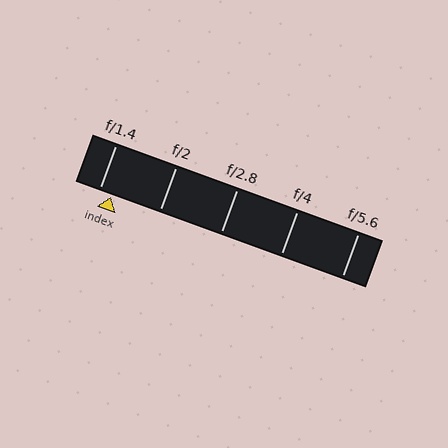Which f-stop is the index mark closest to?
The index mark is closest to f/1.4.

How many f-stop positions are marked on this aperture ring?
There are 5 f-stop positions marked.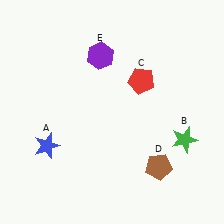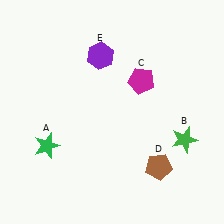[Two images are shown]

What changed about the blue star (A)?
In Image 1, A is blue. In Image 2, it changed to green.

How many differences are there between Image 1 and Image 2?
There are 2 differences between the two images.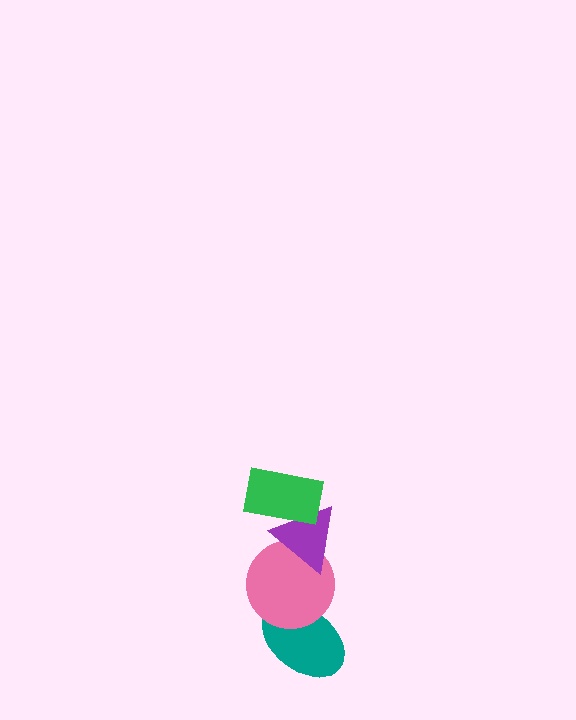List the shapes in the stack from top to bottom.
From top to bottom: the green rectangle, the purple triangle, the pink circle, the teal ellipse.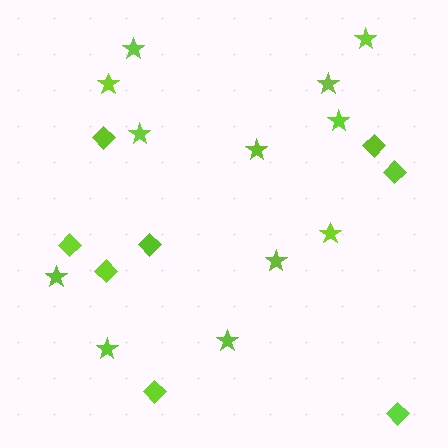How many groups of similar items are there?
There are 2 groups: one group of stars (12) and one group of diamonds (8).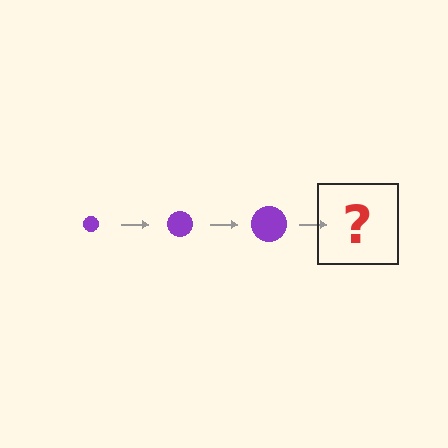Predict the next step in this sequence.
The next step is a purple circle, larger than the previous one.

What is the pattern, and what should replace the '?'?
The pattern is that the circle gets progressively larger each step. The '?' should be a purple circle, larger than the previous one.